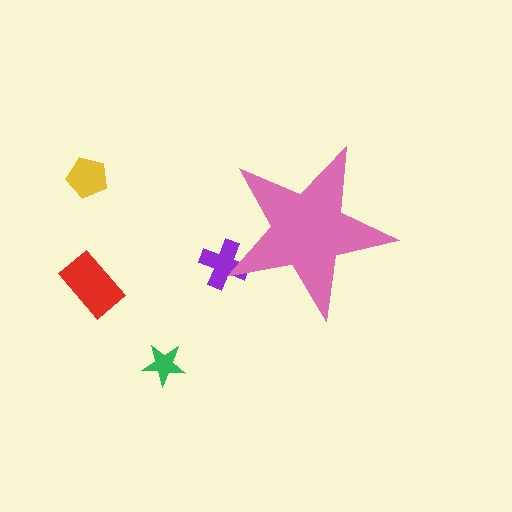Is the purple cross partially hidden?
Yes, the purple cross is partially hidden behind the pink star.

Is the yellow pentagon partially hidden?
No, the yellow pentagon is fully visible.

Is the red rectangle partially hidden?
No, the red rectangle is fully visible.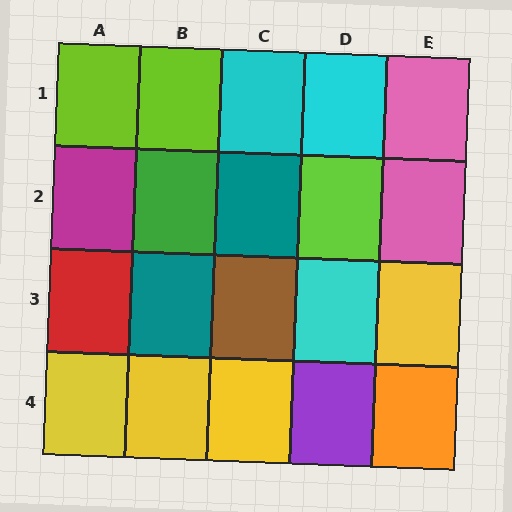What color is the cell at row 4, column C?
Yellow.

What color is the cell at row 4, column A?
Yellow.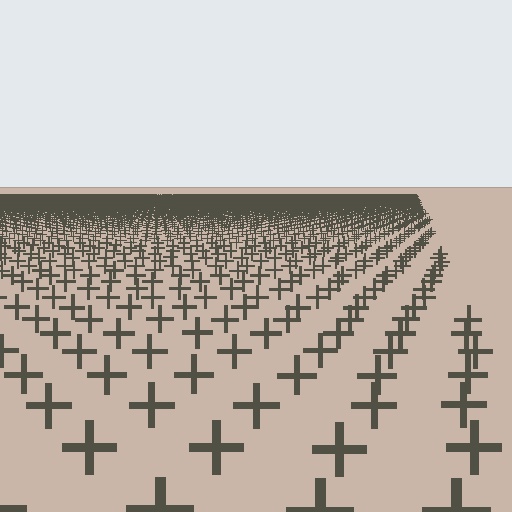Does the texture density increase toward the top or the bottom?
Density increases toward the top.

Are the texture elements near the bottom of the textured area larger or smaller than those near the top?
Larger. Near the bottom, elements are closer to the viewer and appear at a bigger on-screen size.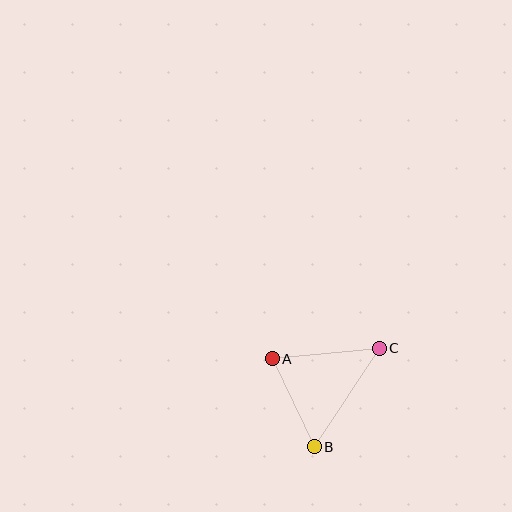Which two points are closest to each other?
Points A and B are closest to each other.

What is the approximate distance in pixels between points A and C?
The distance between A and C is approximately 107 pixels.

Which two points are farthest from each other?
Points B and C are farthest from each other.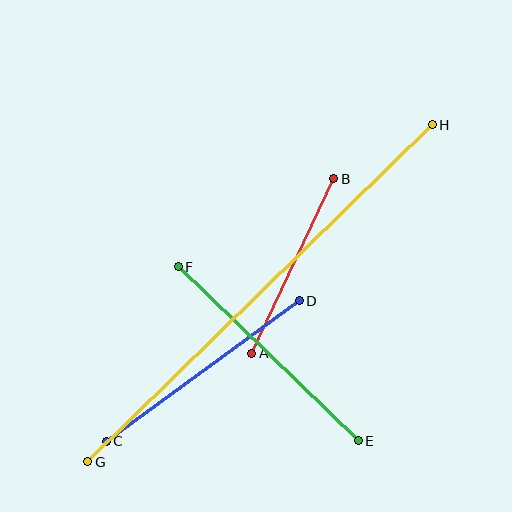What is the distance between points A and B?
The distance is approximately 193 pixels.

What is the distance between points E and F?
The distance is approximately 250 pixels.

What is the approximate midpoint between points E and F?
The midpoint is at approximately (268, 354) pixels.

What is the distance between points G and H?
The distance is approximately 482 pixels.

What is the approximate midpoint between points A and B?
The midpoint is at approximately (293, 266) pixels.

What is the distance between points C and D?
The distance is approximately 239 pixels.